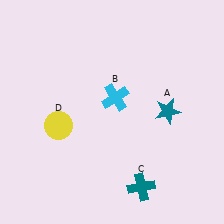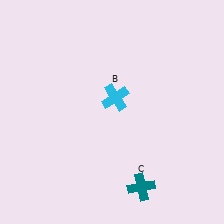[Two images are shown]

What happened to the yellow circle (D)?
The yellow circle (D) was removed in Image 2. It was in the bottom-left area of Image 1.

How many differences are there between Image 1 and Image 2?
There are 2 differences between the two images.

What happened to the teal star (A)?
The teal star (A) was removed in Image 2. It was in the top-right area of Image 1.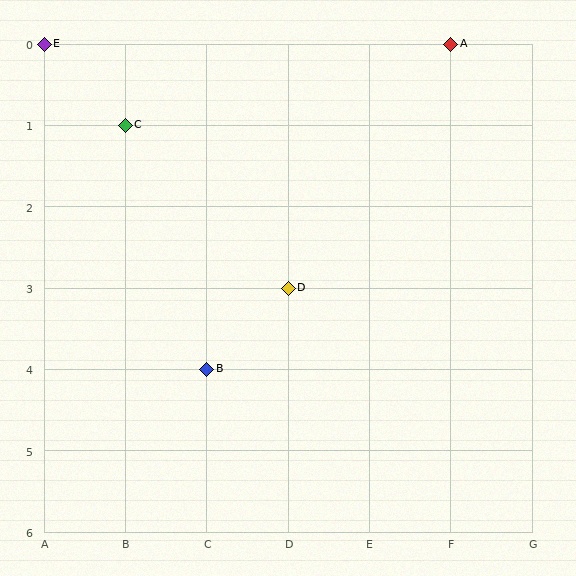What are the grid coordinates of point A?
Point A is at grid coordinates (F, 0).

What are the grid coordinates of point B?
Point B is at grid coordinates (C, 4).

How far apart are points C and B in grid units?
Points C and B are 1 column and 3 rows apart (about 3.2 grid units diagonally).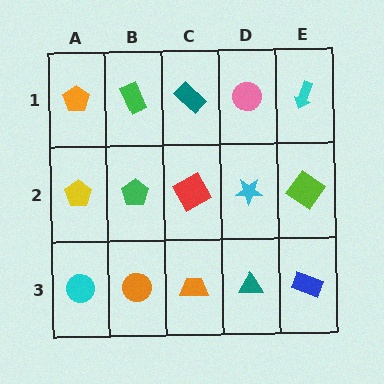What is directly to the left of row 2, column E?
A cyan star.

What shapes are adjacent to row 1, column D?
A cyan star (row 2, column D), a teal rectangle (row 1, column C), a cyan arrow (row 1, column E).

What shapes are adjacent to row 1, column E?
A lime diamond (row 2, column E), a pink circle (row 1, column D).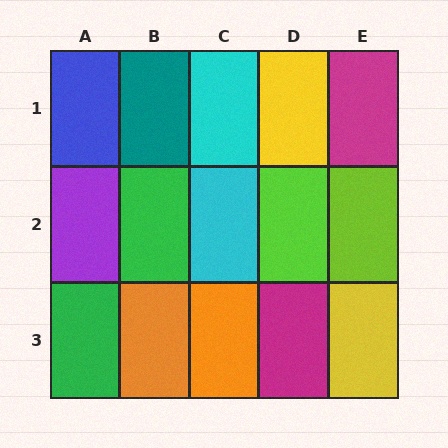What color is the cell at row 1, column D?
Yellow.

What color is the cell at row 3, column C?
Orange.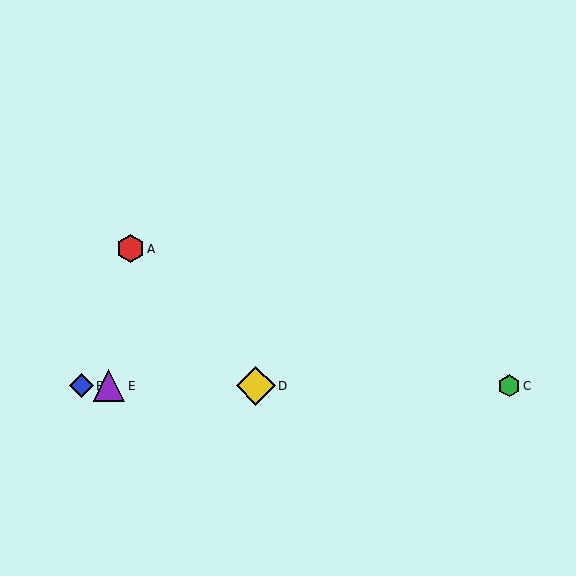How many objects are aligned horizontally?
4 objects (B, C, D, E) are aligned horizontally.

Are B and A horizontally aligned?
No, B is at y≈386 and A is at y≈249.